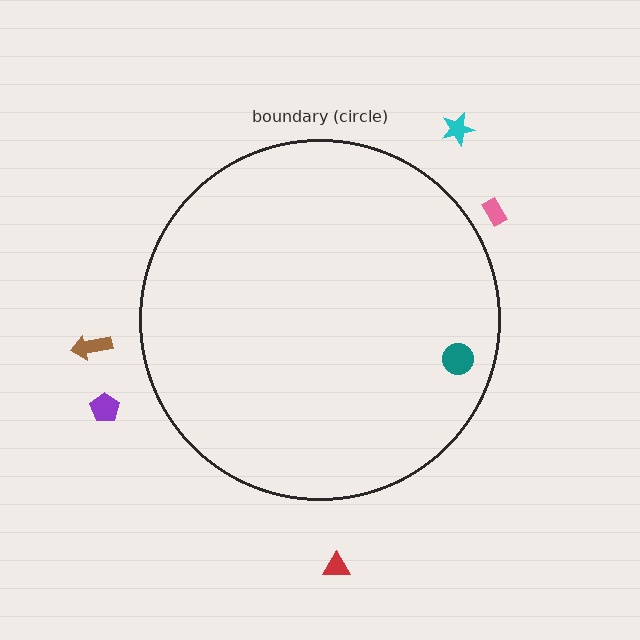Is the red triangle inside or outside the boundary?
Outside.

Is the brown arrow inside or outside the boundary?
Outside.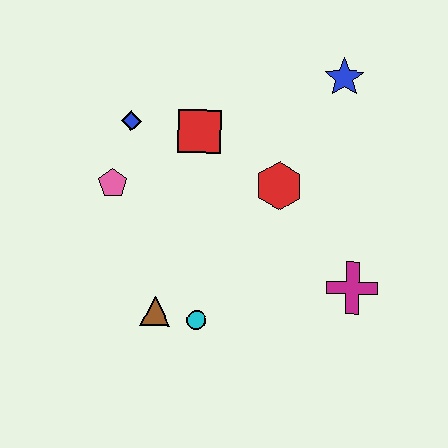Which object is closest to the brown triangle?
The cyan circle is closest to the brown triangle.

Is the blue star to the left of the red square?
No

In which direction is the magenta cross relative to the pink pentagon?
The magenta cross is to the right of the pink pentagon.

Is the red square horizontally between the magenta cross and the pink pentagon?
Yes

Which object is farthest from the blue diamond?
The magenta cross is farthest from the blue diamond.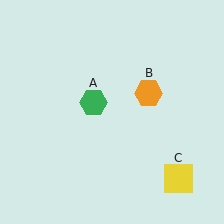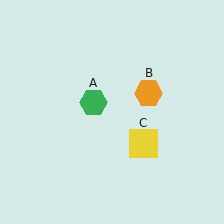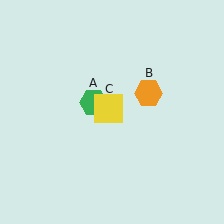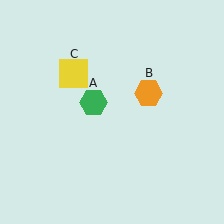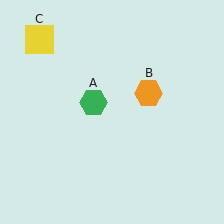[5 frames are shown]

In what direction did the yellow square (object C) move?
The yellow square (object C) moved up and to the left.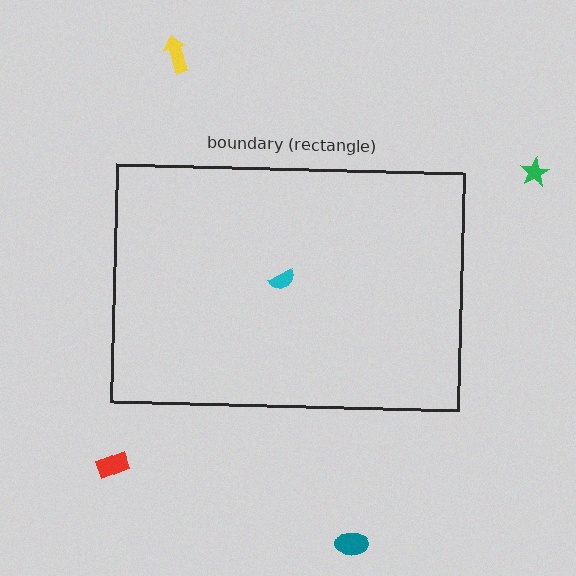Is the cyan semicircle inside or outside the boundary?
Inside.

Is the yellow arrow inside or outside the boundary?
Outside.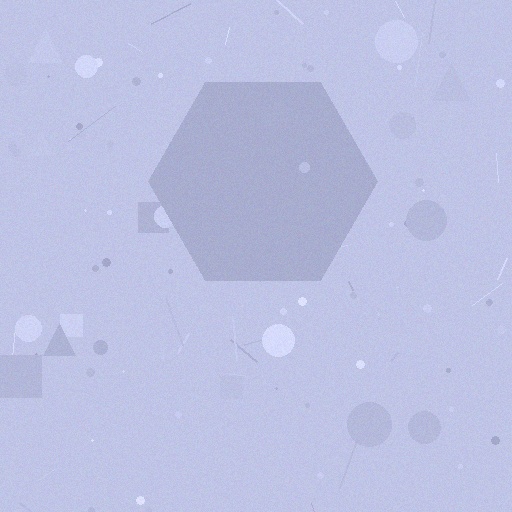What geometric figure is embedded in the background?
A hexagon is embedded in the background.